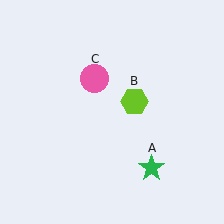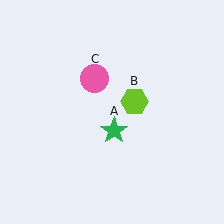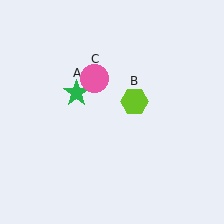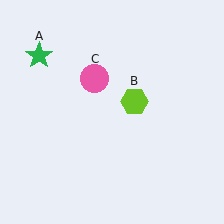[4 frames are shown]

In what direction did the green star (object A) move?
The green star (object A) moved up and to the left.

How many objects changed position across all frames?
1 object changed position: green star (object A).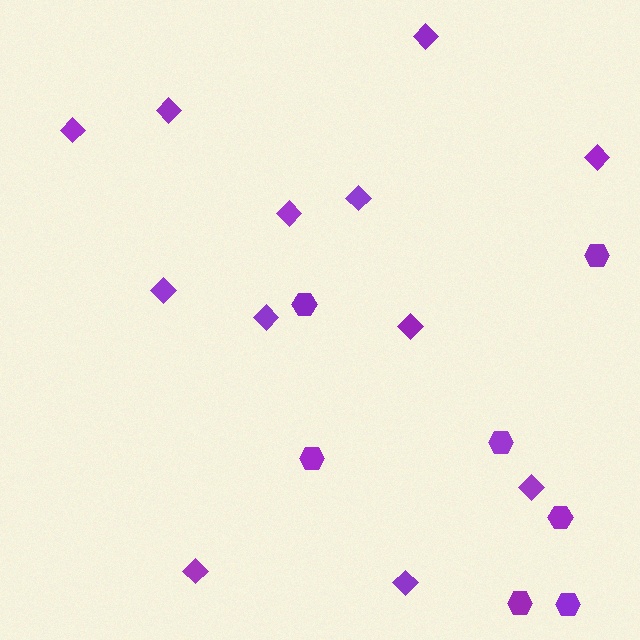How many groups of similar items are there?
There are 2 groups: one group of diamonds (12) and one group of hexagons (7).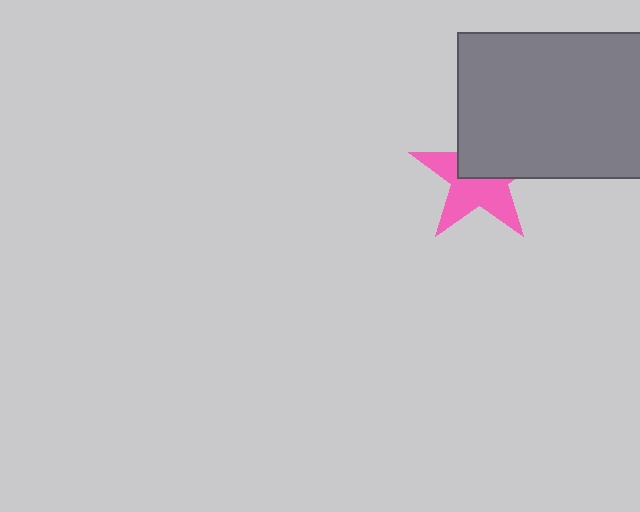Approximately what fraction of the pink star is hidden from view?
Roughly 46% of the pink star is hidden behind the gray rectangle.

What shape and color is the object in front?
The object in front is a gray rectangle.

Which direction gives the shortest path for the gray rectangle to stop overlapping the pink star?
Moving toward the upper-right gives the shortest separation.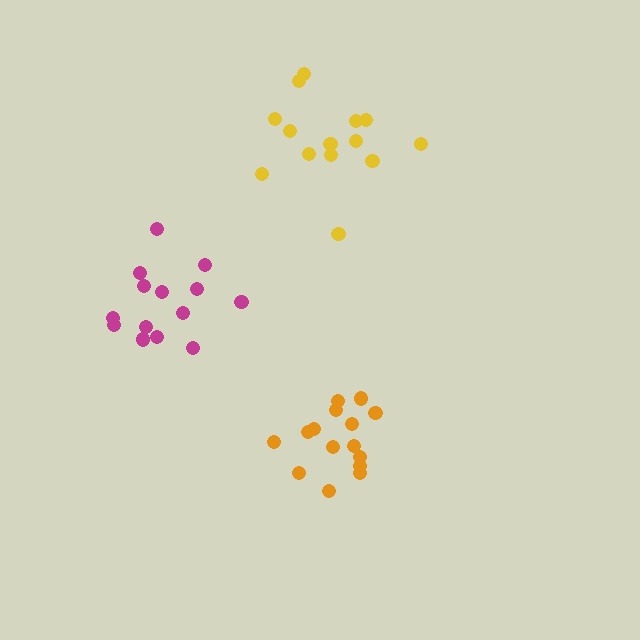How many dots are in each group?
Group 1: 14 dots, Group 2: 15 dots, Group 3: 14 dots (43 total).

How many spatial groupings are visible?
There are 3 spatial groupings.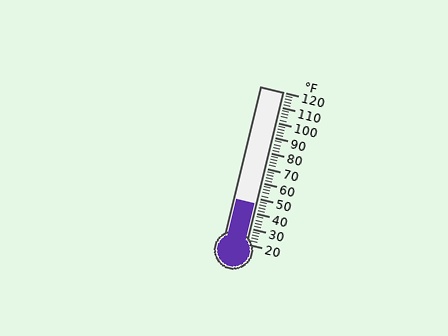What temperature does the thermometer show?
The thermometer shows approximately 46°F.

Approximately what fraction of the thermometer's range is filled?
The thermometer is filled to approximately 25% of its range.